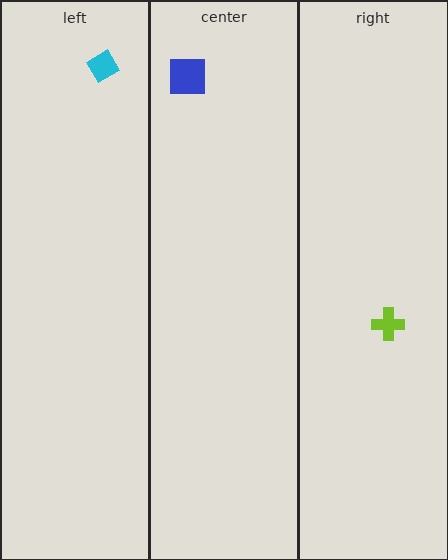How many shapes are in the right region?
1.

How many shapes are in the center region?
1.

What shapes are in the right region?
The lime cross.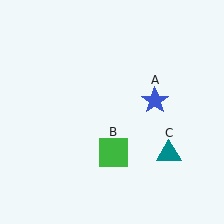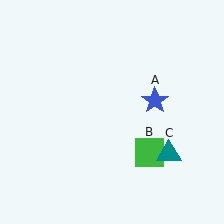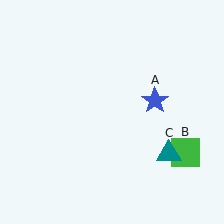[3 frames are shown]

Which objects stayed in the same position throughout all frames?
Blue star (object A) and teal triangle (object C) remained stationary.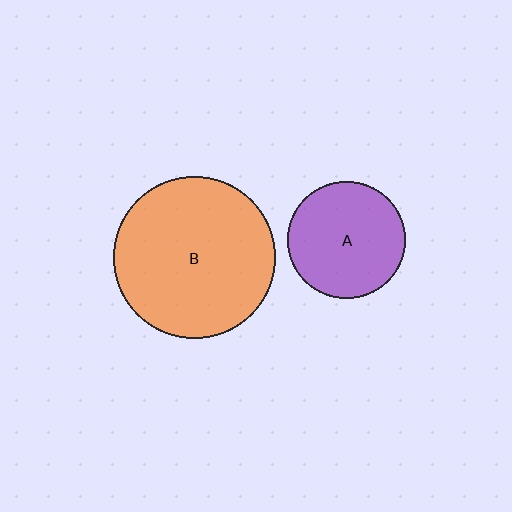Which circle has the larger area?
Circle B (orange).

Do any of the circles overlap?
No, none of the circles overlap.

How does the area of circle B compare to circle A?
Approximately 1.9 times.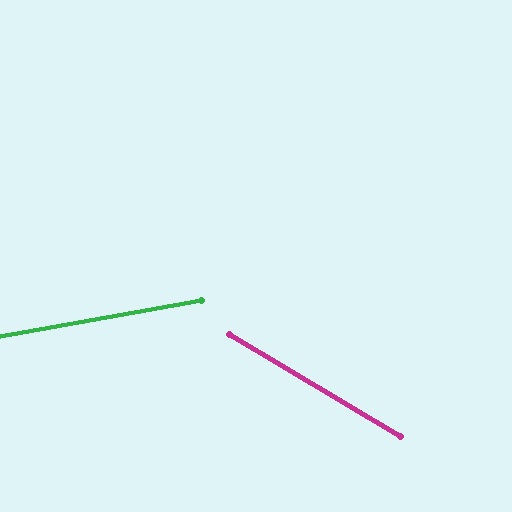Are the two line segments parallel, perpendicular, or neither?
Neither parallel nor perpendicular — they differ by about 41°.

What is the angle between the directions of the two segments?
Approximately 41 degrees.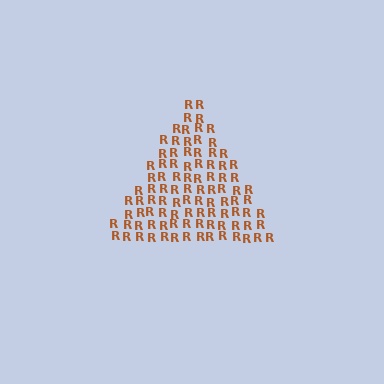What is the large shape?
The large shape is a triangle.